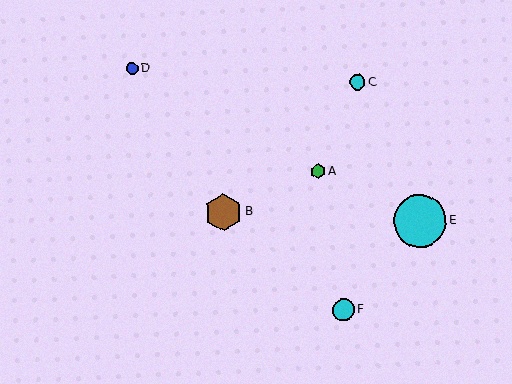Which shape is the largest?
The cyan circle (labeled E) is the largest.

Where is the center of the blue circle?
The center of the blue circle is at (132, 68).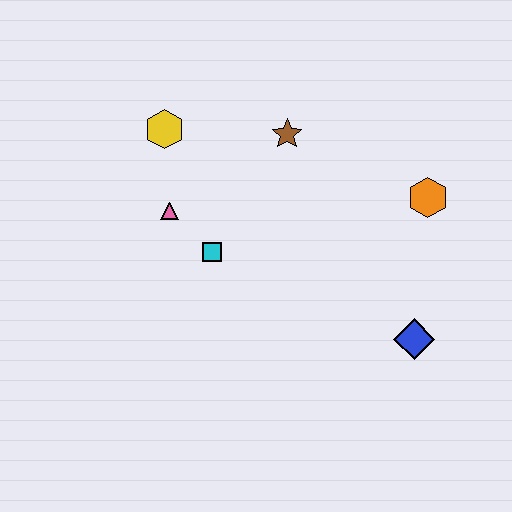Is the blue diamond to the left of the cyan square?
No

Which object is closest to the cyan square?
The pink triangle is closest to the cyan square.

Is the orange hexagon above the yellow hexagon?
No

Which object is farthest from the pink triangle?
The blue diamond is farthest from the pink triangle.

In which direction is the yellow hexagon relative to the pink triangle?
The yellow hexagon is above the pink triangle.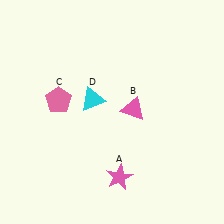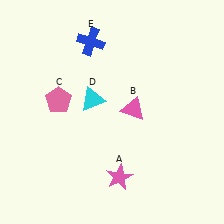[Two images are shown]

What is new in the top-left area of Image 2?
A blue cross (E) was added in the top-left area of Image 2.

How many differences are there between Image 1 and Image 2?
There is 1 difference between the two images.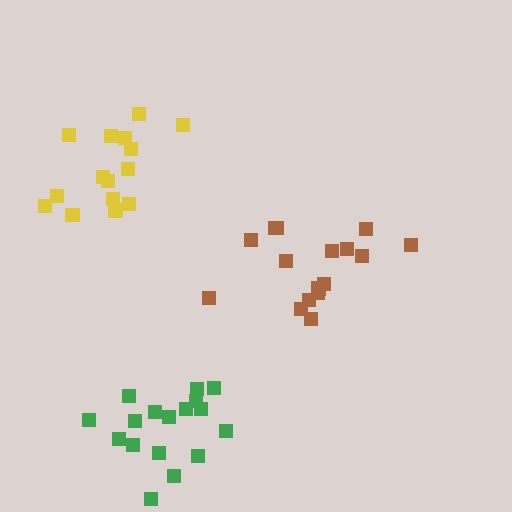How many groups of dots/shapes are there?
There are 3 groups.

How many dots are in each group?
Group 1: 17 dots, Group 2: 16 dots, Group 3: 17 dots (50 total).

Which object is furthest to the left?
The yellow cluster is leftmost.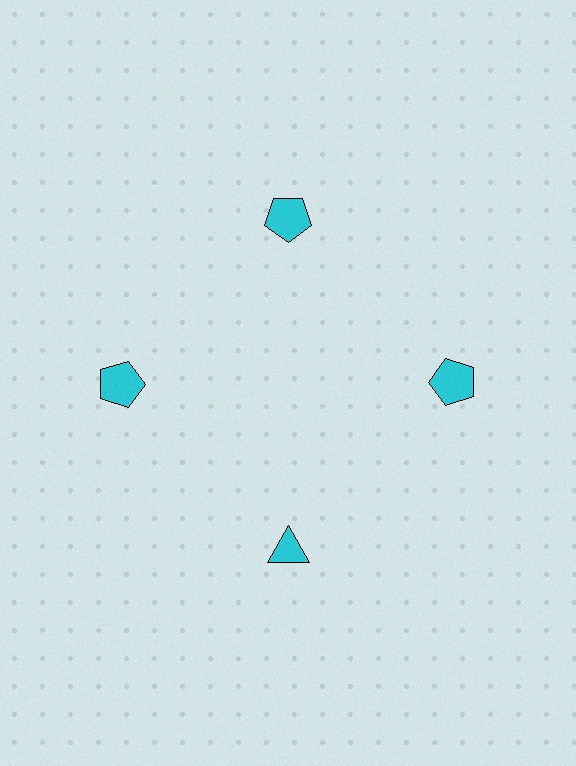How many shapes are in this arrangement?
There are 4 shapes arranged in a ring pattern.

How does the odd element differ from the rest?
It has a different shape: triangle instead of pentagon.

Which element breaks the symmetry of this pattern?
The cyan triangle at roughly the 6 o'clock position breaks the symmetry. All other shapes are cyan pentagons.